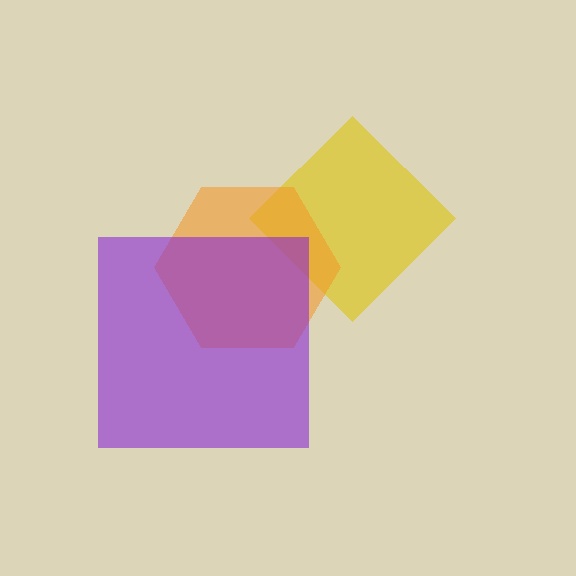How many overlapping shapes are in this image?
There are 3 overlapping shapes in the image.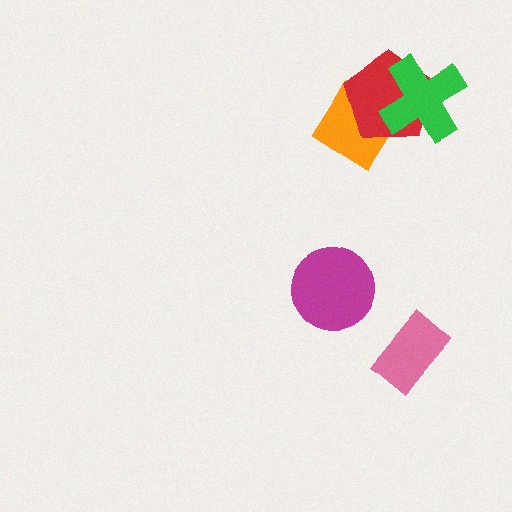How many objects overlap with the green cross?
1 object overlaps with the green cross.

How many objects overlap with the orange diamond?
1 object overlaps with the orange diamond.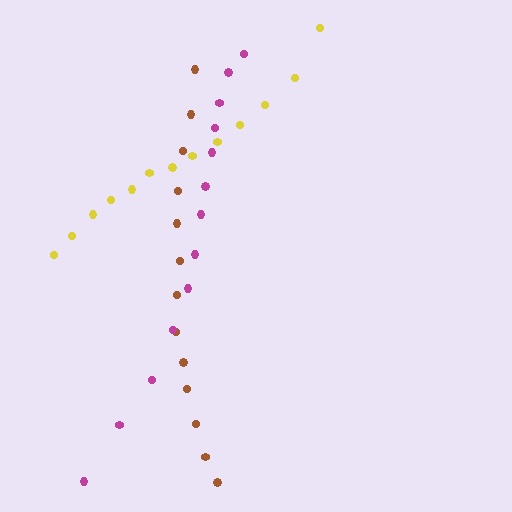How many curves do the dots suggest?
There are 3 distinct paths.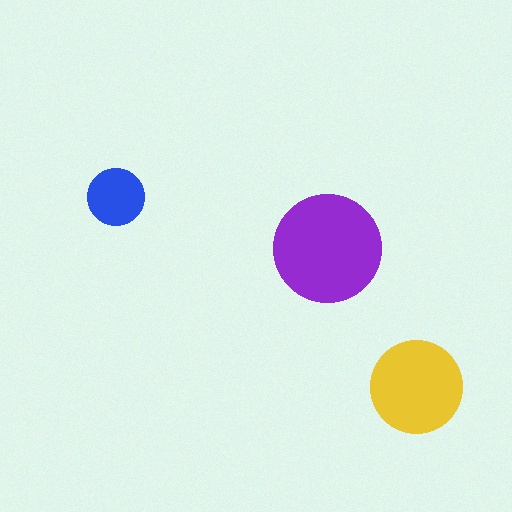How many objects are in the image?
There are 3 objects in the image.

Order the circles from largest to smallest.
the purple one, the yellow one, the blue one.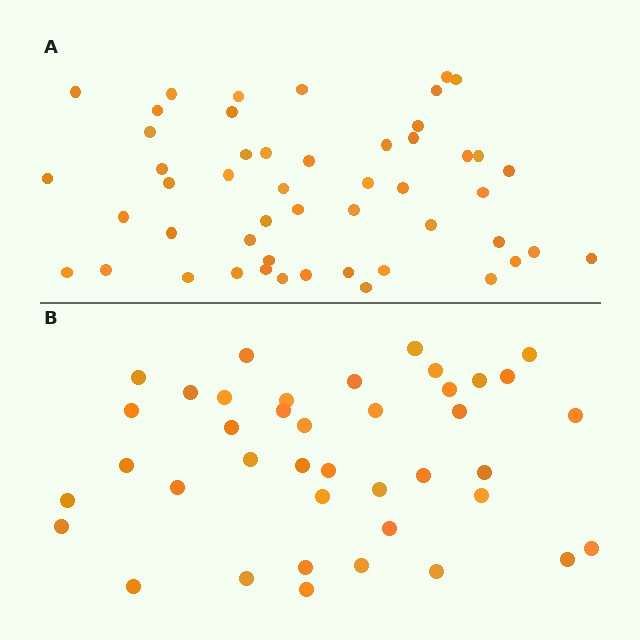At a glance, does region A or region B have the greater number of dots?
Region A (the top region) has more dots.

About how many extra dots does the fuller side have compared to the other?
Region A has roughly 10 or so more dots than region B.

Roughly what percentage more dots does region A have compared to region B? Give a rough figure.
About 25% more.